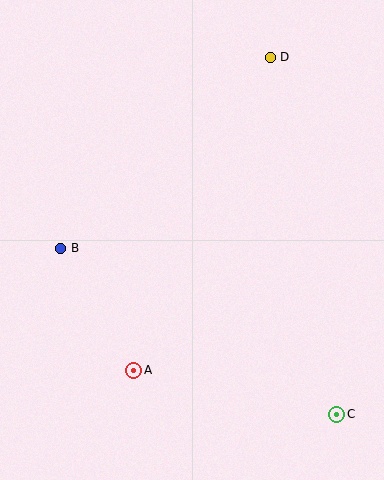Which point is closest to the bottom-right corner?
Point C is closest to the bottom-right corner.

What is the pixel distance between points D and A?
The distance between D and A is 341 pixels.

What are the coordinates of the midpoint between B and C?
The midpoint between B and C is at (199, 331).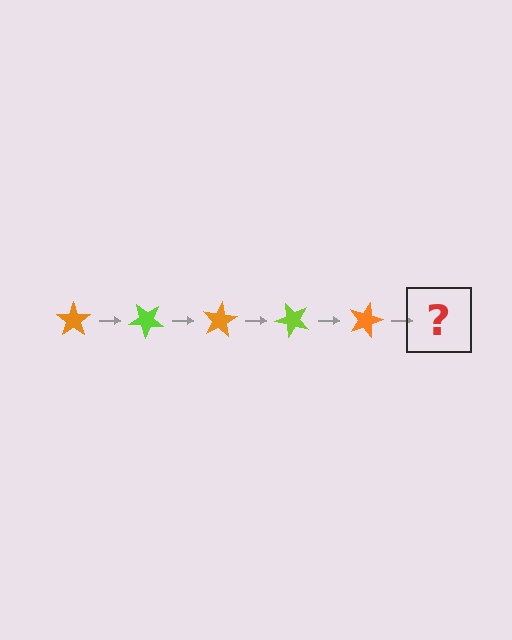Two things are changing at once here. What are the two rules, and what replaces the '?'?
The two rules are that it rotates 40 degrees each step and the color cycles through orange and lime. The '?' should be a lime star, rotated 200 degrees from the start.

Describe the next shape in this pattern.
It should be a lime star, rotated 200 degrees from the start.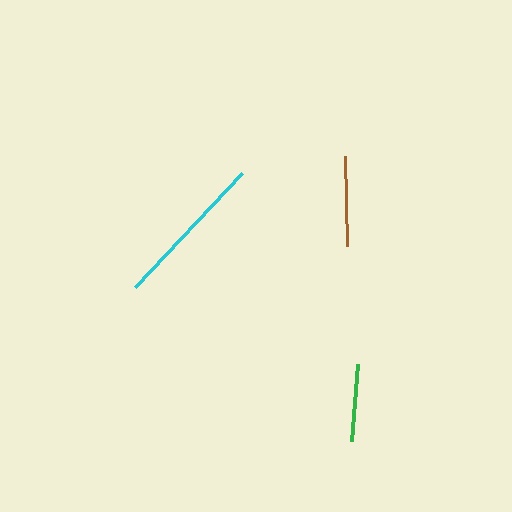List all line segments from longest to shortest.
From longest to shortest: cyan, brown, green.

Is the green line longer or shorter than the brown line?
The brown line is longer than the green line.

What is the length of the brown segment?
The brown segment is approximately 89 pixels long.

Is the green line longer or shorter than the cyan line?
The cyan line is longer than the green line.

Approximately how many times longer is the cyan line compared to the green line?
The cyan line is approximately 2.0 times the length of the green line.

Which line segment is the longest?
The cyan line is the longest at approximately 156 pixels.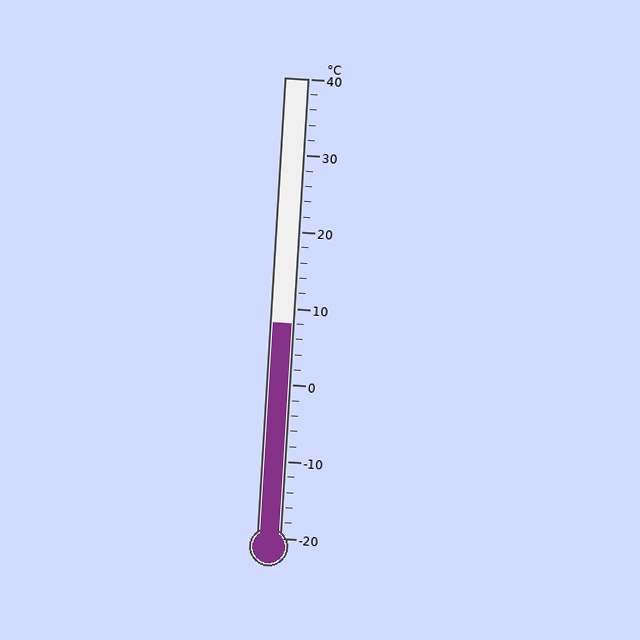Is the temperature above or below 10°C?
The temperature is below 10°C.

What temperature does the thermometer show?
The thermometer shows approximately 8°C.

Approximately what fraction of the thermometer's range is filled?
The thermometer is filled to approximately 45% of its range.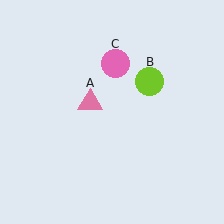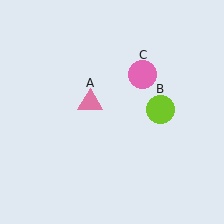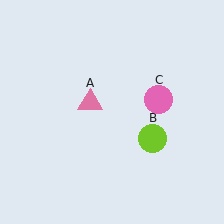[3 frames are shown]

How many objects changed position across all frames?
2 objects changed position: lime circle (object B), pink circle (object C).